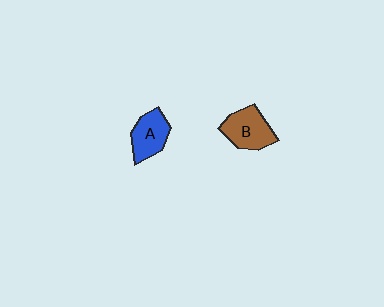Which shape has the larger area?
Shape B (brown).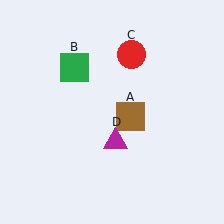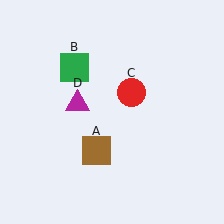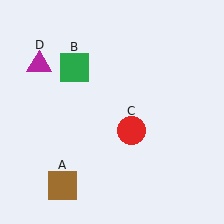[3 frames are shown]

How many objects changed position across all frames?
3 objects changed position: brown square (object A), red circle (object C), magenta triangle (object D).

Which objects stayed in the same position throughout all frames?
Green square (object B) remained stationary.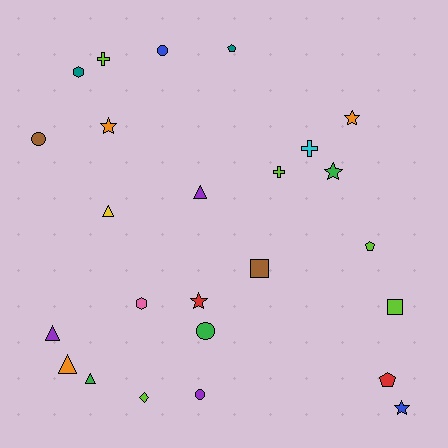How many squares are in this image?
There are 2 squares.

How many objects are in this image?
There are 25 objects.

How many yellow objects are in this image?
There is 1 yellow object.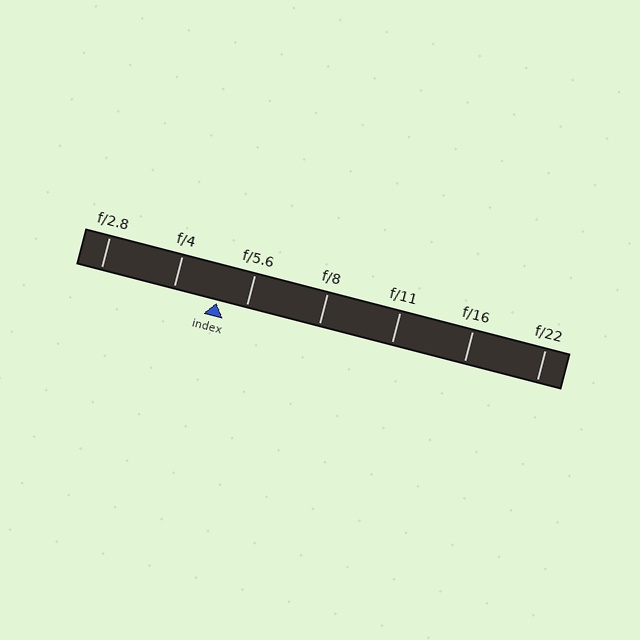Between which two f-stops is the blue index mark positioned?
The index mark is between f/4 and f/5.6.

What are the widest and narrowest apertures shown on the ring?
The widest aperture shown is f/2.8 and the narrowest is f/22.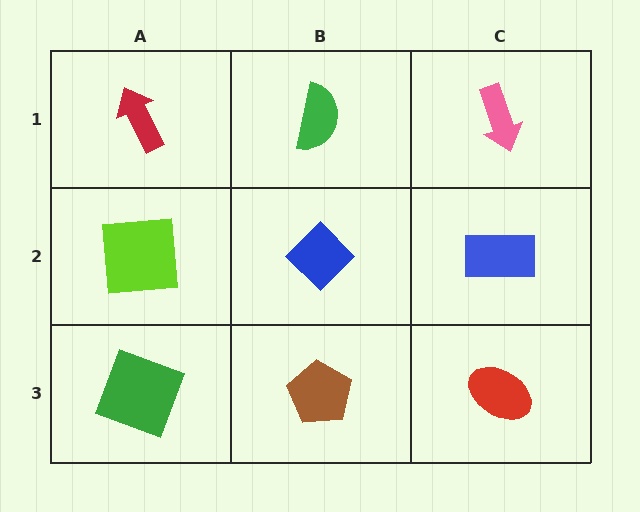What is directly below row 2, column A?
A green square.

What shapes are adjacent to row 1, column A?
A lime square (row 2, column A), a green semicircle (row 1, column B).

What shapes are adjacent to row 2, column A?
A red arrow (row 1, column A), a green square (row 3, column A), a blue diamond (row 2, column B).